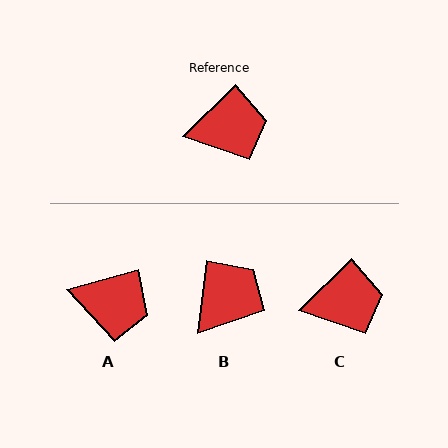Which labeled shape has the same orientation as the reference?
C.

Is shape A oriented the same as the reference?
No, it is off by about 28 degrees.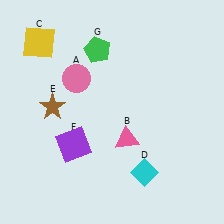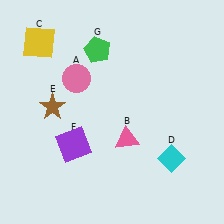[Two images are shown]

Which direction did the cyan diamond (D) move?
The cyan diamond (D) moved right.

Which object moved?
The cyan diamond (D) moved right.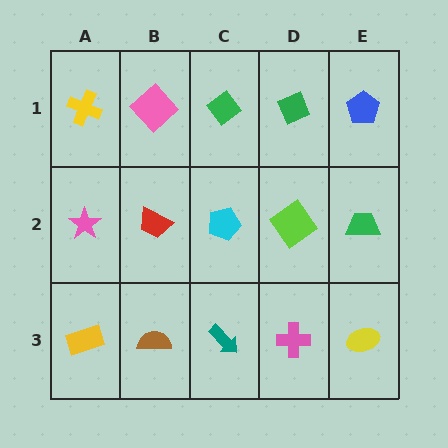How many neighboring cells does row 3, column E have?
2.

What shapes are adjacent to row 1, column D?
A lime diamond (row 2, column D), a green diamond (row 1, column C), a blue pentagon (row 1, column E).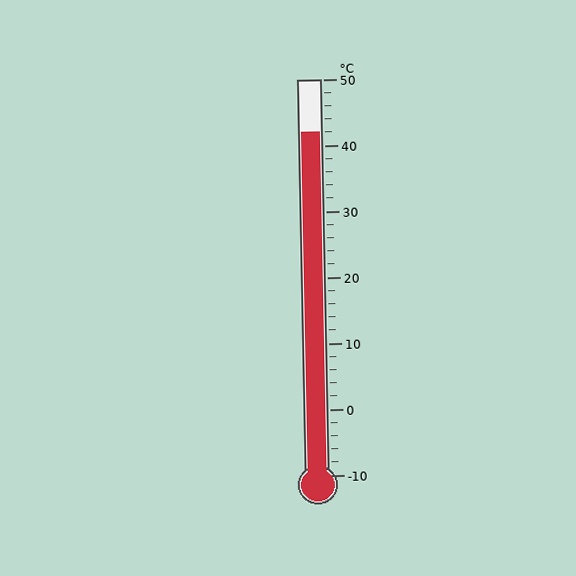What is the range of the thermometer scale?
The thermometer scale ranges from -10°C to 50°C.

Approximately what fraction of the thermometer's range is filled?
The thermometer is filled to approximately 85% of its range.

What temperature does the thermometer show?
The thermometer shows approximately 42°C.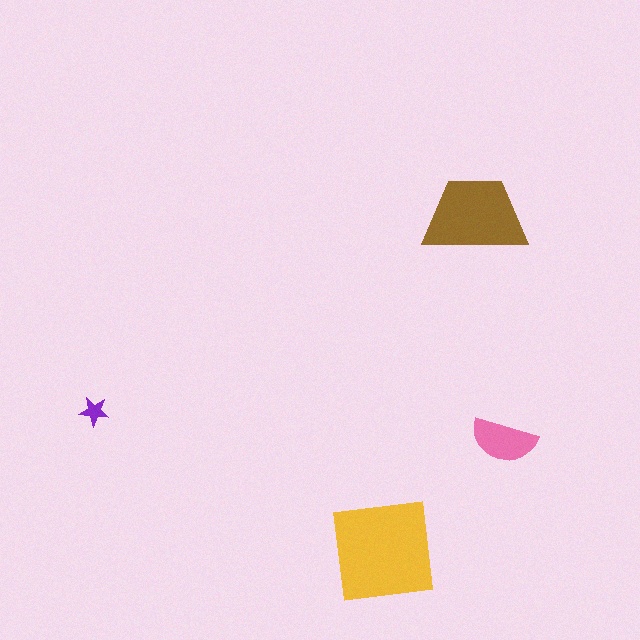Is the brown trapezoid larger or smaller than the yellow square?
Smaller.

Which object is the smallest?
The purple star.